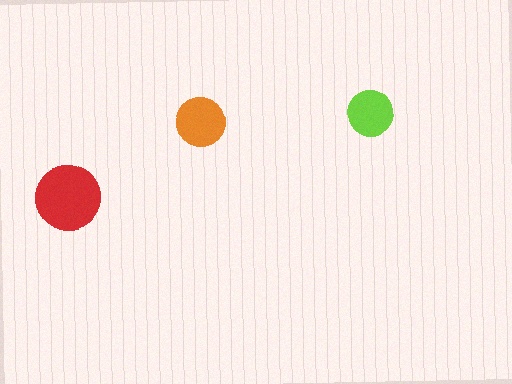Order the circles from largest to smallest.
the red one, the orange one, the lime one.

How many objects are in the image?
There are 3 objects in the image.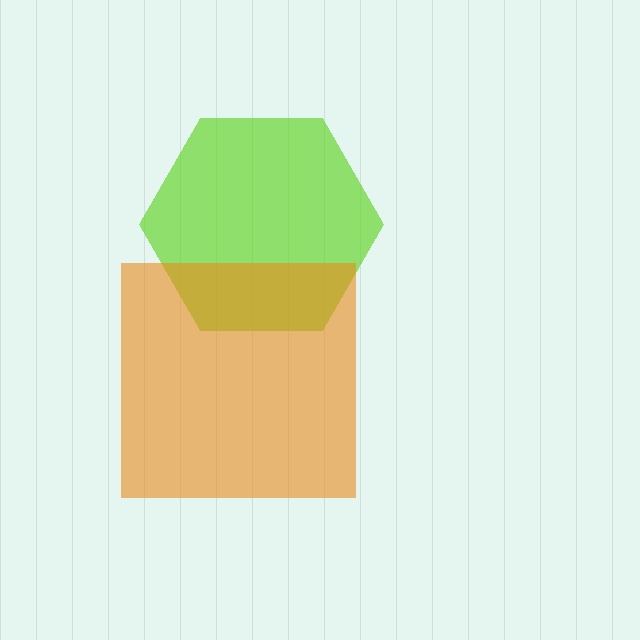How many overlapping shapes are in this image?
There are 2 overlapping shapes in the image.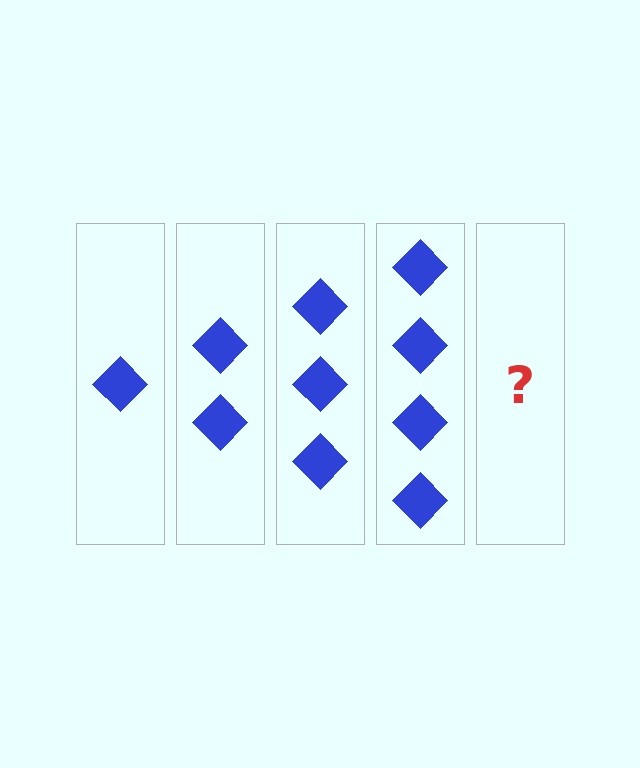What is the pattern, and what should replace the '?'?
The pattern is that each step adds one more diamond. The '?' should be 5 diamonds.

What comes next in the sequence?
The next element should be 5 diamonds.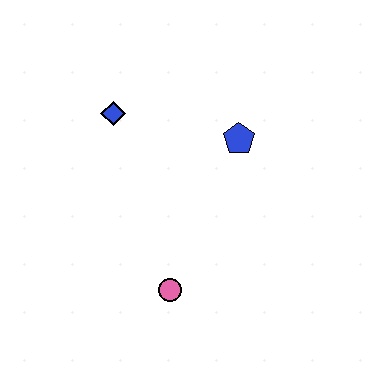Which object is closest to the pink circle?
The blue pentagon is closest to the pink circle.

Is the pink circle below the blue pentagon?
Yes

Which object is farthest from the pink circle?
The blue diamond is farthest from the pink circle.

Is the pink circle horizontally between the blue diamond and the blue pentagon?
Yes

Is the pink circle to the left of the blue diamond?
No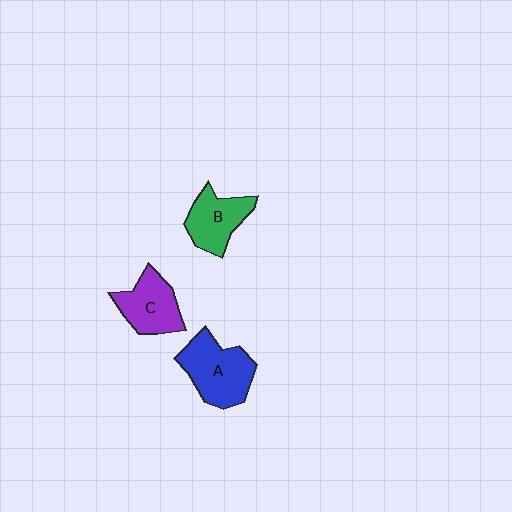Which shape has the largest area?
Shape A (blue).